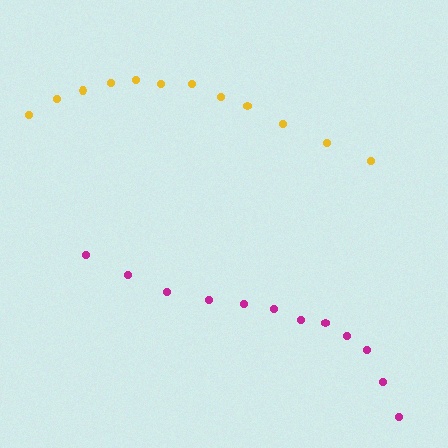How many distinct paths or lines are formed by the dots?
There are 2 distinct paths.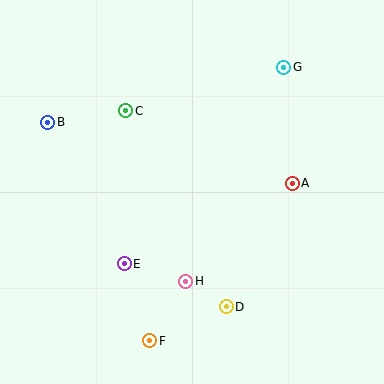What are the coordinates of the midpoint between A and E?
The midpoint between A and E is at (208, 223).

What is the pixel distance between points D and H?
The distance between D and H is 48 pixels.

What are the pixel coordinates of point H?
Point H is at (186, 281).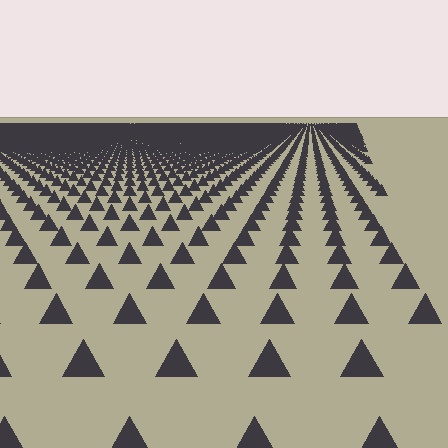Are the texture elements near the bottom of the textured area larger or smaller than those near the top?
Larger. Near the bottom, elements are closer to the viewer and appear at a bigger on-screen size.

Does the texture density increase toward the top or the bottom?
Density increases toward the top.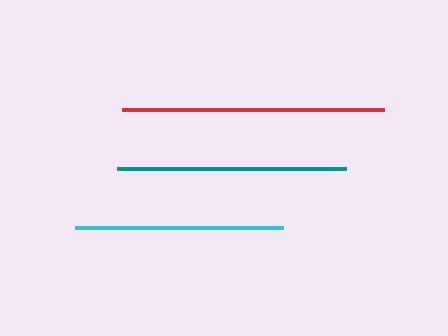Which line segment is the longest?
The red line is the longest at approximately 263 pixels.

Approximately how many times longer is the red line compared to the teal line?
The red line is approximately 1.1 times the length of the teal line.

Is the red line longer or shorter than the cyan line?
The red line is longer than the cyan line.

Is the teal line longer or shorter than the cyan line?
The teal line is longer than the cyan line.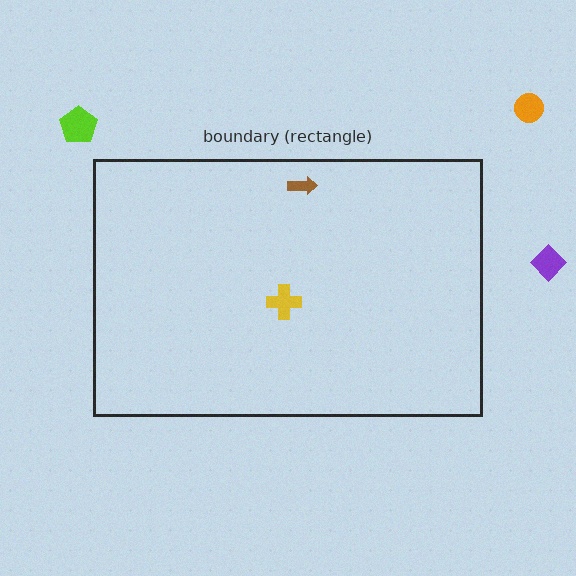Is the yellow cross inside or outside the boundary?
Inside.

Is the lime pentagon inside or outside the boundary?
Outside.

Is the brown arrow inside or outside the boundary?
Inside.